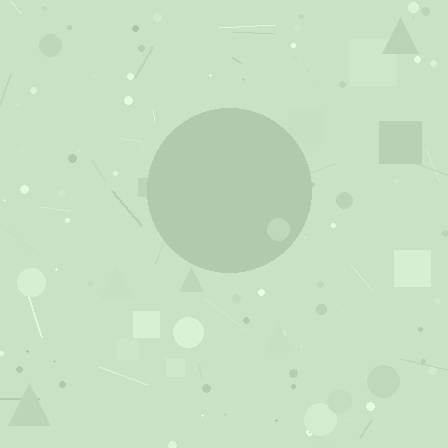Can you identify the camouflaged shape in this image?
The camouflaged shape is a circle.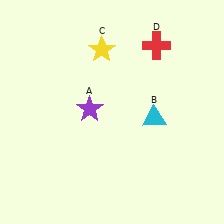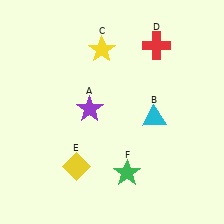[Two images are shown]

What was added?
A yellow diamond (E), a green star (F) were added in Image 2.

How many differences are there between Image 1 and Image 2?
There are 2 differences between the two images.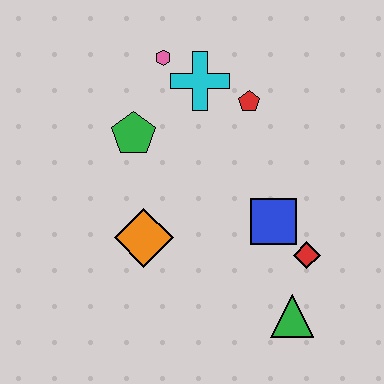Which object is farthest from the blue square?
The pink hexagon is farthest from the blue square.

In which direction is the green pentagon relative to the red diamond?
The green pentagon is to the left of the red diamond.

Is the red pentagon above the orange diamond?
Yes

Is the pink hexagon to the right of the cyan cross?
No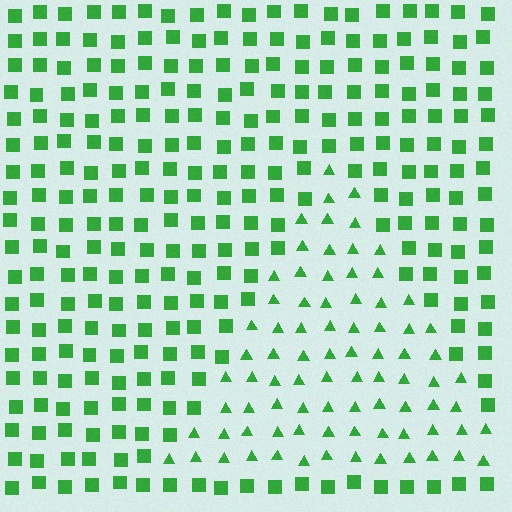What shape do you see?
I see a triangle.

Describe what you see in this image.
The image is filled with small green elements arranged in a uniform grid. A triangle-shaped region contains triangles, while the surrounding area contains squares. The boundary is defined purely by the change in element shape.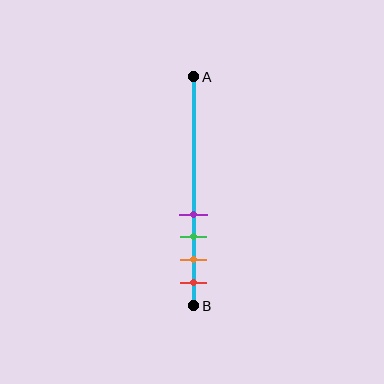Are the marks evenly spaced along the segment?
Yes, the marks are approximately evenly spaced.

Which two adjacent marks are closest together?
The purple and green marks are the closest adjacent pair.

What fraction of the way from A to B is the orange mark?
The orange mark is approximately 80% (0.8) of the way from A to B.